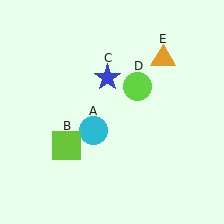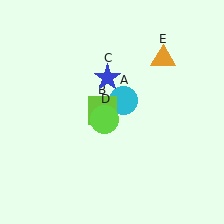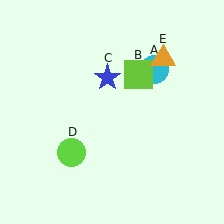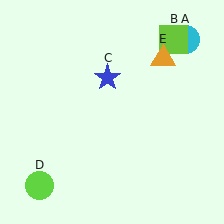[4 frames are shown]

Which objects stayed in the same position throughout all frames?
Blue star (object C) and orange triangle (object E) remained stationary.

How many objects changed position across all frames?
3 objects changed position: cyan circle (object A), lime square (object B), lime circle (object D).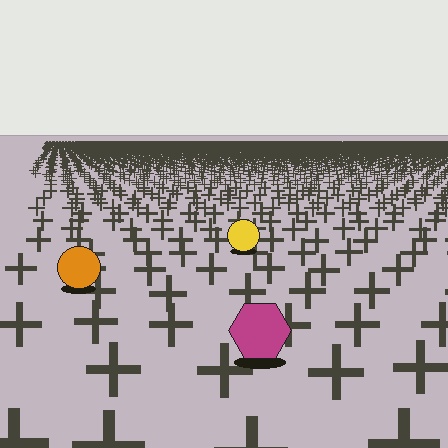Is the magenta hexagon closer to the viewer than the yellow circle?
Yes. The magenta hexagon is closer — you can tell from the texture gradient: the ground texture is coarser near it.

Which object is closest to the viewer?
The magenta hexagon is closest. The texture marks near it are larger and more spread out.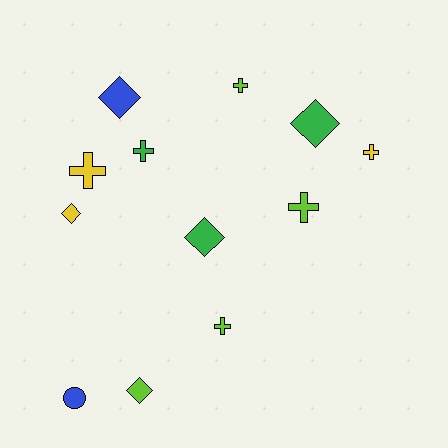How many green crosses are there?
There is 1 green cross.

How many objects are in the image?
There are 12 objects.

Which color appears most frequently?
Lime, with 4 objects.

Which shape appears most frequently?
Cross, with 6 objects.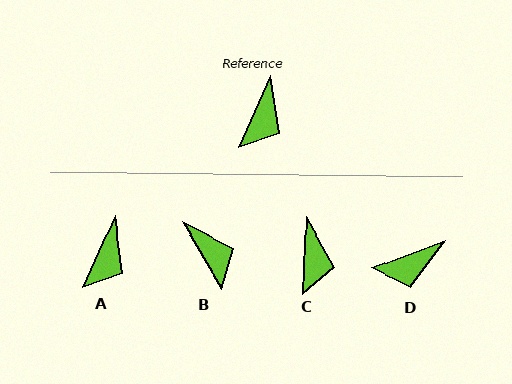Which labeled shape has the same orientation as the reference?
A.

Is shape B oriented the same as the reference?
No, it is off by about 55 degrees.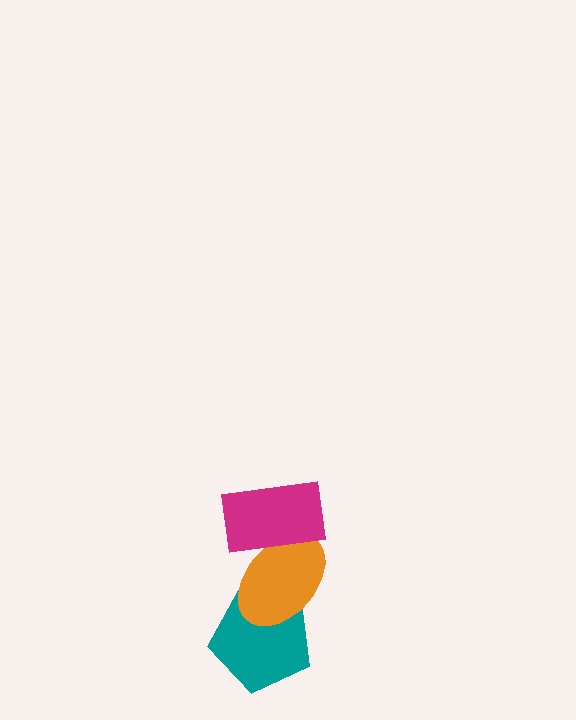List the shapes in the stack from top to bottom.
From top to bottom: the magenta rectangle, the orange ellipse, the teal pentagon.